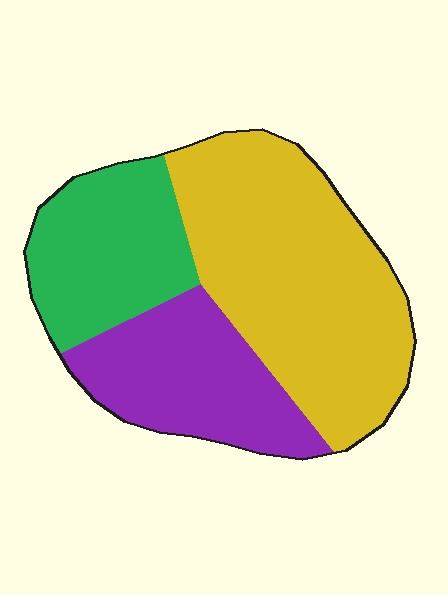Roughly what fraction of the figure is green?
Green takes up less than a quarter of the figure.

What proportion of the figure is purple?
Purple covers roughly 25% of the figure.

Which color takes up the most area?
Yellow, at roughly 50%.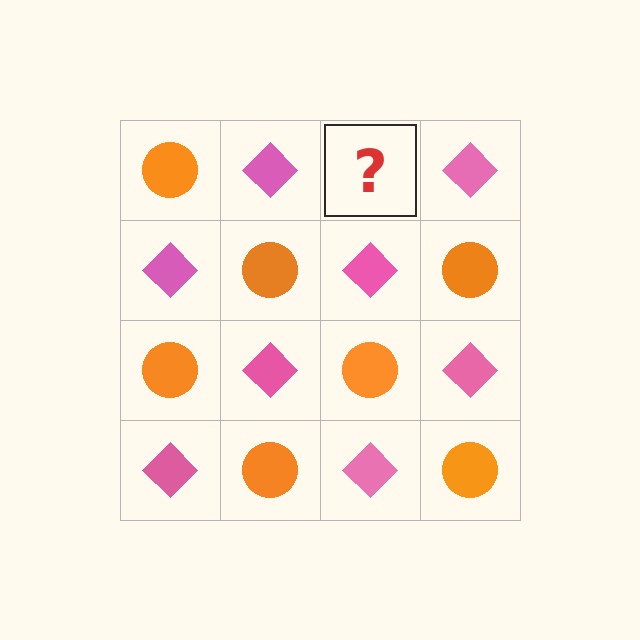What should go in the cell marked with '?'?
The missing cell should contain an orange circle.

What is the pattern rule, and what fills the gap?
The rule is that it alternates orange circle and pink diamond in a checkerboard pattern. The gap should be filled with an orange circle.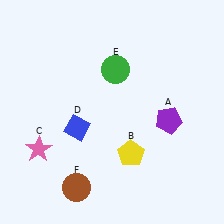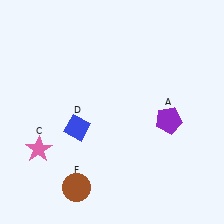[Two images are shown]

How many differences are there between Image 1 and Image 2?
There are 2 differences between the two images.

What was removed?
The yellow pentagon (B), the green circle (E) were removed in Image 2.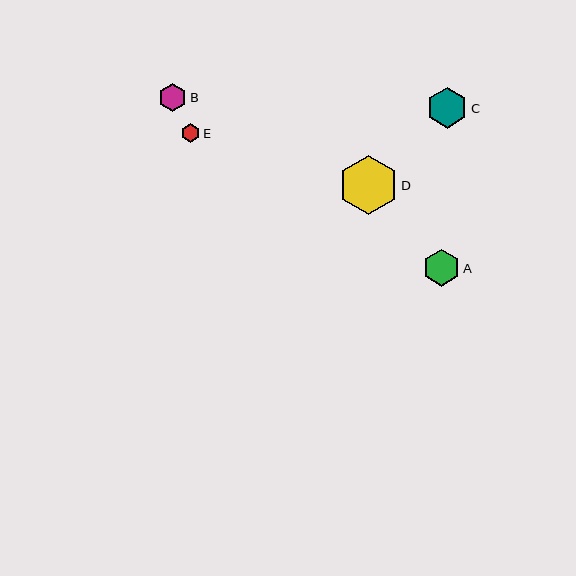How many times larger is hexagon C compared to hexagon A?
Hexagon C is approximately 1.1 times the size of hexagon A.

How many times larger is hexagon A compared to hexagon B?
Hexagon A is approximately 1.3 times the size of hexagon B.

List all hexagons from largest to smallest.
From largest to smallest: D, C, A, B, E.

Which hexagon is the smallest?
Hexagon E is the smallest with a size of approximately 19 pixels.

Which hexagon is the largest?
Hexagon D is the largest with a size of approximately 59 pixels.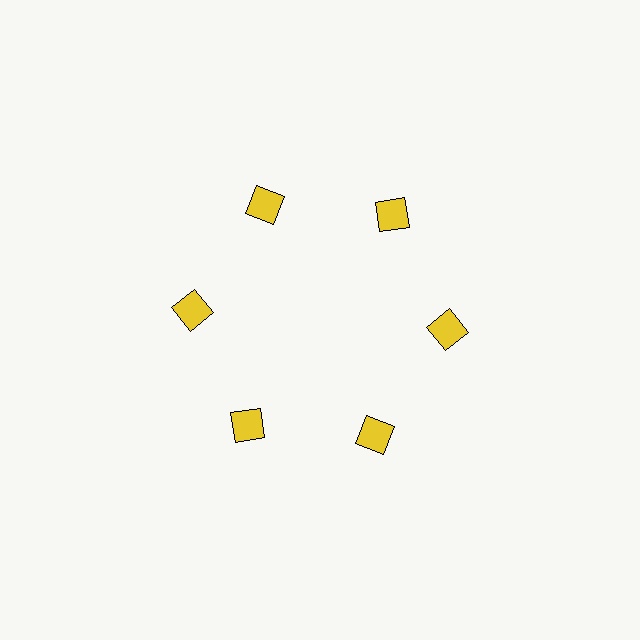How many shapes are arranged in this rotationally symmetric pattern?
There are 6 shapes, arranged in 6 groups of 1.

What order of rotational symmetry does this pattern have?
This pattern has 6-fold rotational symmetry.